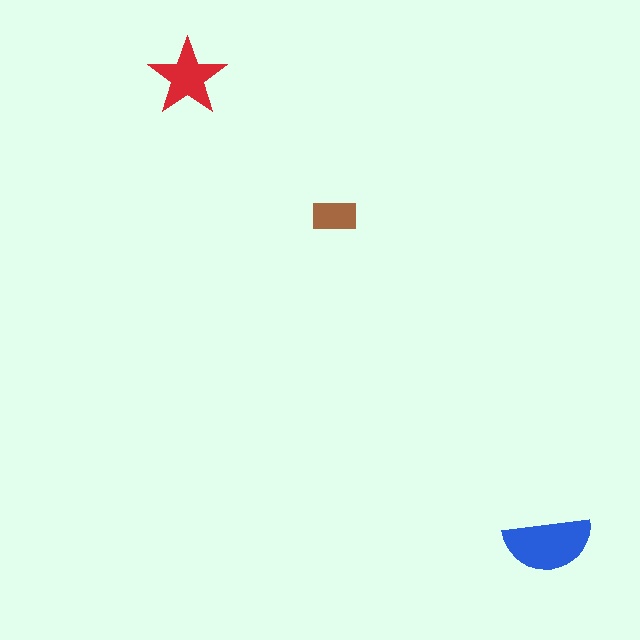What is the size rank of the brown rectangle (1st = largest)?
3rd.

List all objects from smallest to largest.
The brown rectangle, the red star, the blue semicircle.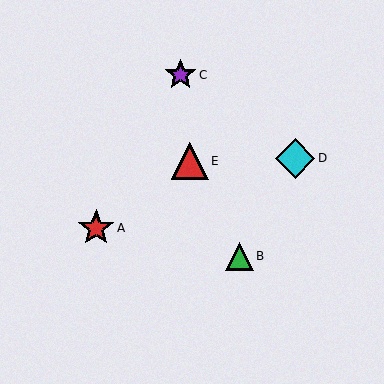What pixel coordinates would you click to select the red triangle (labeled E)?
Click at (190, 161) to select the red triangle E.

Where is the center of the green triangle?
The center of the green triangle is at (240, 256).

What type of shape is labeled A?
Shape A is a red star.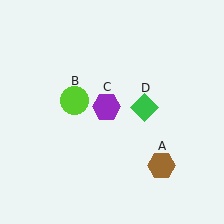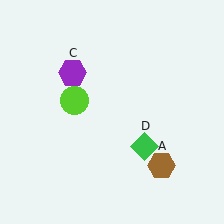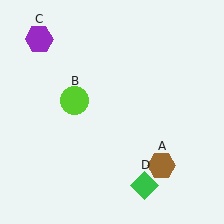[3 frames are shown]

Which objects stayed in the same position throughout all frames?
Brown hexagon (object A) and lime circle (object B) remained stationary.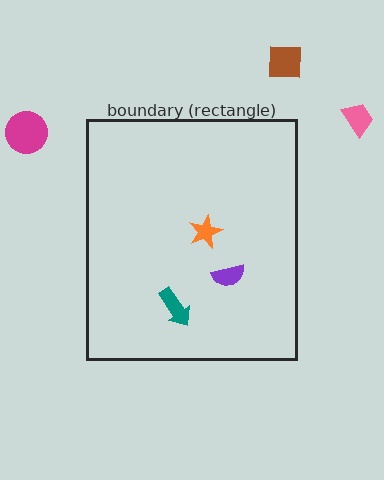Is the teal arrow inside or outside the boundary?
Inside.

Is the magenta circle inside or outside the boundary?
Outside.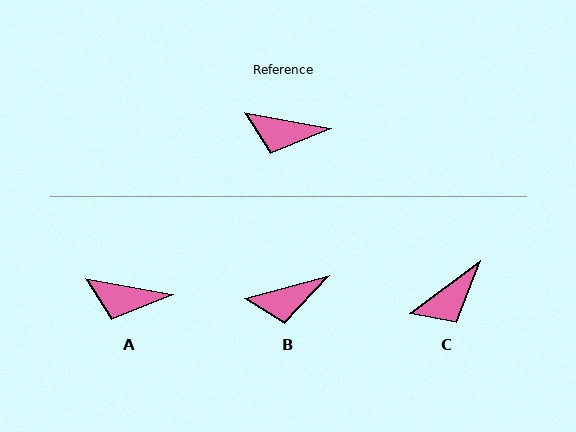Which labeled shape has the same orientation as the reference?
A.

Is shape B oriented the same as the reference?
No, it is off by about 25 degrees.